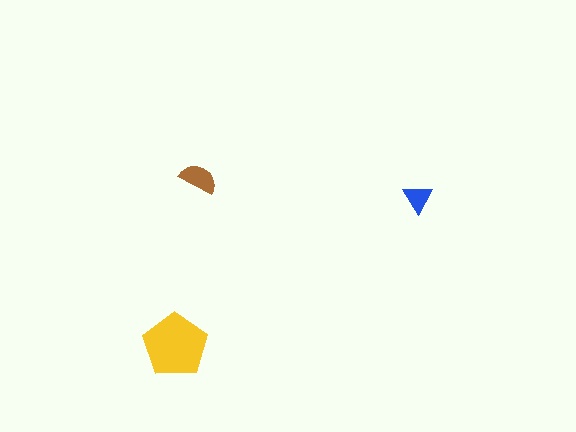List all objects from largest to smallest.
The yellow pentagon, the brown semicircle, the blue triangle.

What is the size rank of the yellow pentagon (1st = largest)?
1st.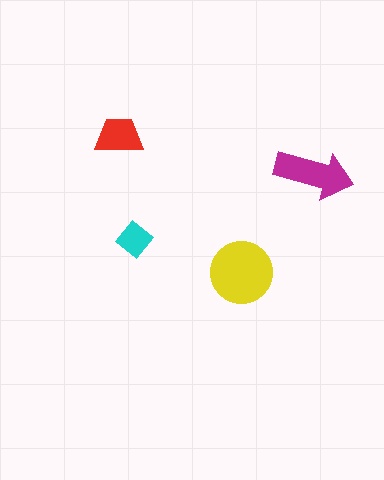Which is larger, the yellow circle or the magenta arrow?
The yellow circle.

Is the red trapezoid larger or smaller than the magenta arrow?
Smaller.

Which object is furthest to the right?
The magenta arrow is rightmost.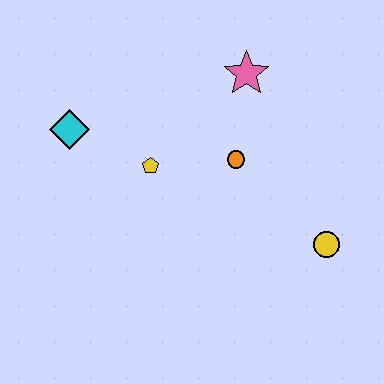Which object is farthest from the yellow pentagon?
The yellow circle is farthest from the yellow pentagon.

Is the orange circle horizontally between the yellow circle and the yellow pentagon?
Yes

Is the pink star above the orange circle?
Yes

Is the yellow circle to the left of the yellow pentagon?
No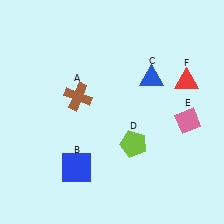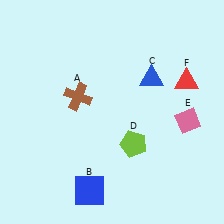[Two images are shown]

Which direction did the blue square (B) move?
The blue square (B) moved down.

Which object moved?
The blue square (B) moved down.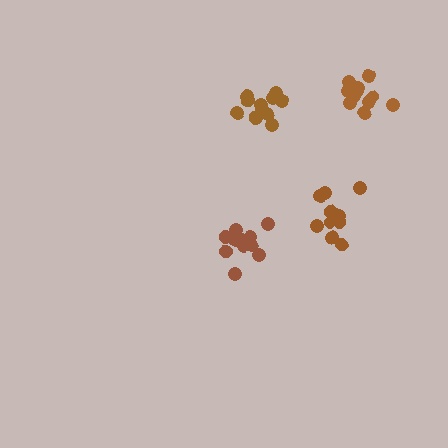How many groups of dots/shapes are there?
There are 4 groups.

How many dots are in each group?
Group 1: 12 dots, Group 2: 11 dots, Group 3: 13 dots, Group 4: 13 dots (49 total).